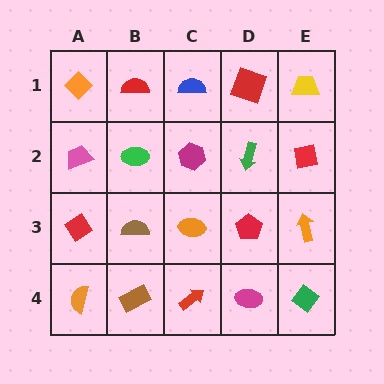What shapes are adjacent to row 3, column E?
A red square (row 2, column E), a green diamond (row 4, column E), a red pentagon (row 3, column D).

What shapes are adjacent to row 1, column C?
A magenta hexagon (row 2, column C), a red semicircle (row 1, column B), a red square (row 1, column D).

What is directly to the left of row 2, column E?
A green arrow.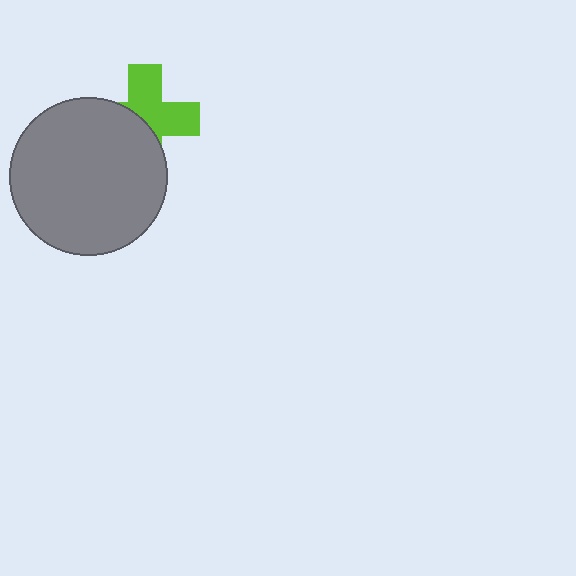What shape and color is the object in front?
The object in front is a gray circle.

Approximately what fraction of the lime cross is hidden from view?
Roughly 48% of the lime cross is hidden behind the gray circle.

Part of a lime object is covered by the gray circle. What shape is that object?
It is a cross.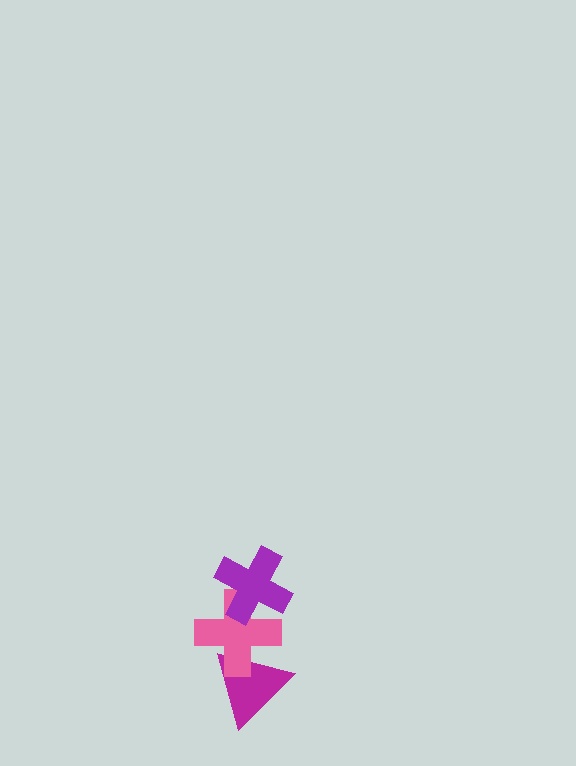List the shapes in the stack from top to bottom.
From top to bottom: the purple cross, the pink cross, the magenta triangle.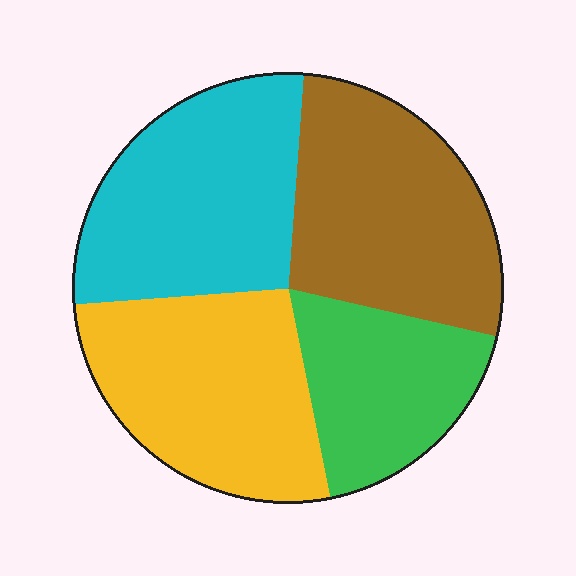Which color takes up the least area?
Green, at roughly 20%.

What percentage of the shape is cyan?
Cyan takes up about one quarter (1/4) of the shape.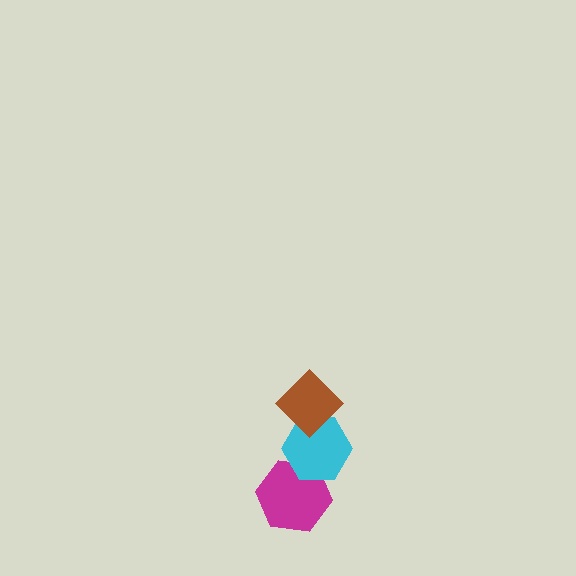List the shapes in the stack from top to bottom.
From top to bottom: the brown diamond, the cyan hexagon, the magenta hexagon.